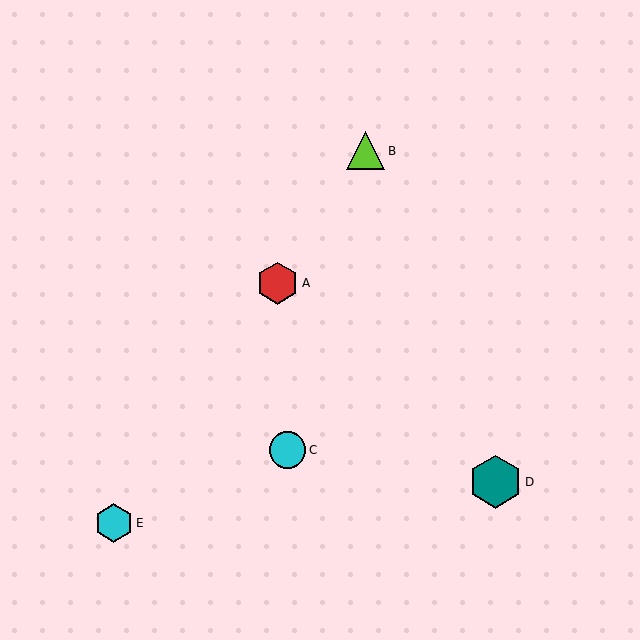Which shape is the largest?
The teal hexagon (labeled D) is the largest.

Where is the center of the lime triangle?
The center of the lime triangle is at (366, 151).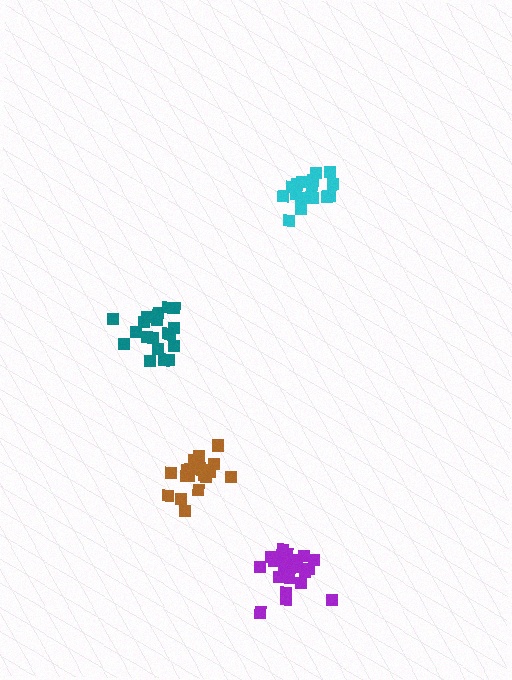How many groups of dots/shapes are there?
There are 4 groups.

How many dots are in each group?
Group 1: 20 dots, Group 2: 16 dots, Group 3: 20 dots, Group 4: 21 dots (77 total).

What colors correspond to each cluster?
The clusters are colored: brown, cyan, teal, purple.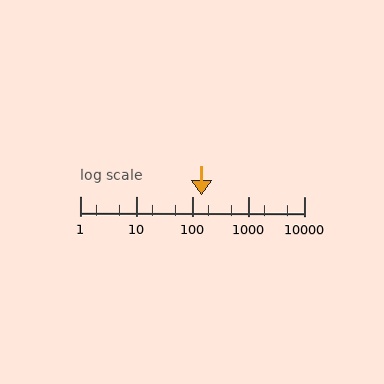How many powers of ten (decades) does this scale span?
The scale spans 4 decades, from 1 to 10000.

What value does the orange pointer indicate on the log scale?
The pointer indicates approximately 150.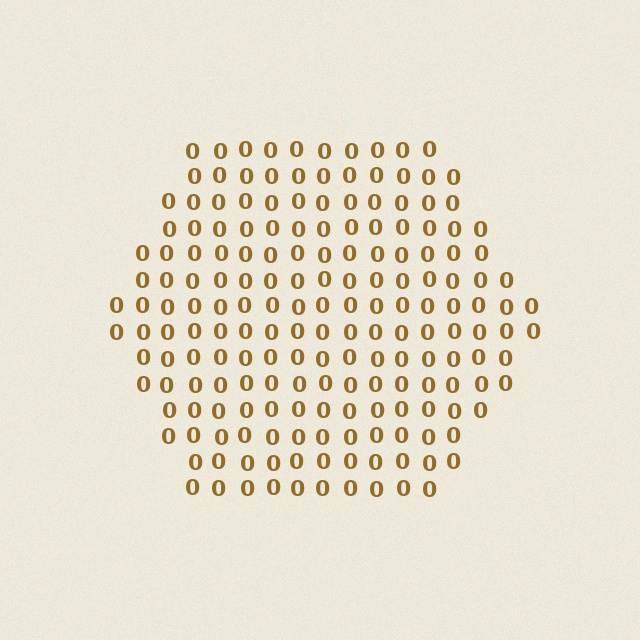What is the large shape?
The large shape is a hexagon.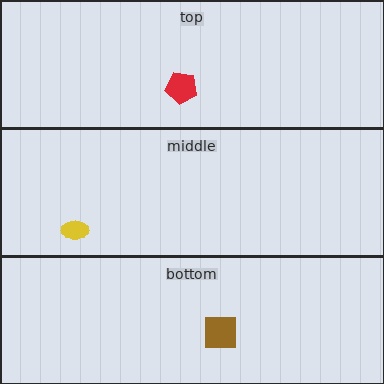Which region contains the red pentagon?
The top region.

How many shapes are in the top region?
1.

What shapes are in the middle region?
The yellow ellipse.